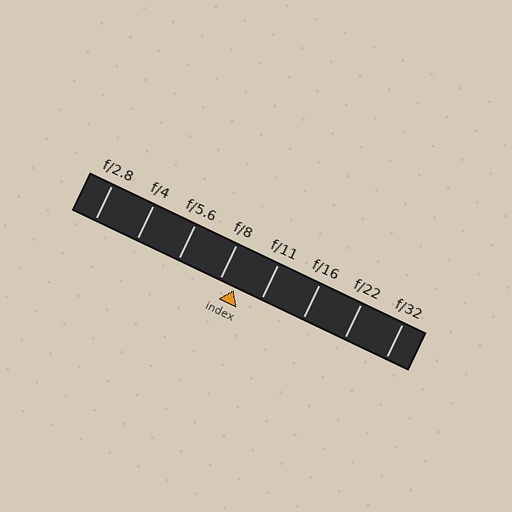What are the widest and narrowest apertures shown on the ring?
The widest aperture shown is f/2.8 and the narrowest is f/32.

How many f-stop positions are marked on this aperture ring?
There are 8 f-stop positions marked.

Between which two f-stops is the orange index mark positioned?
The index mark is between f/8 and f/11.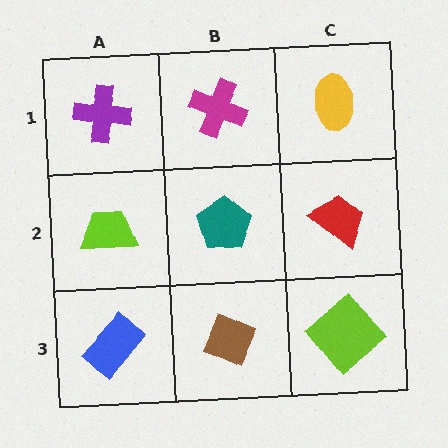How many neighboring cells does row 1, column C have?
2.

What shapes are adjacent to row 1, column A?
A lime trapezoid (row 2, column A), a magenta cross (row 1, column B).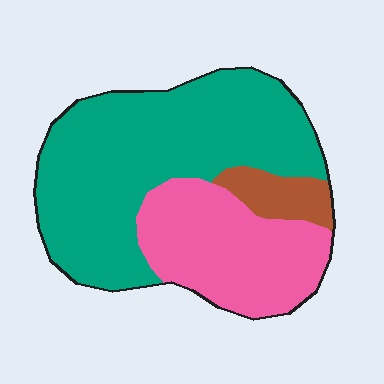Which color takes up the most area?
Teal, at roughly 60%.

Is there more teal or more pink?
Teal.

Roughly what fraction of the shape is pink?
Pink takes up about one third (1/3) of the shape.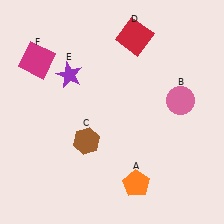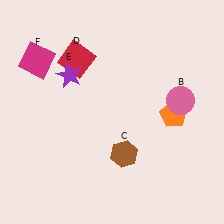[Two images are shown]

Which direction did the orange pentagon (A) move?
The orange pentagon (A) moved up.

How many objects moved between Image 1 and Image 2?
3 objects moved between the two images.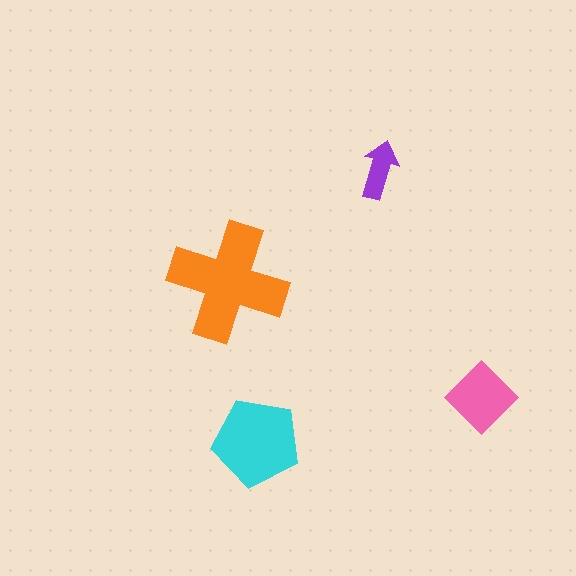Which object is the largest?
The orange cross.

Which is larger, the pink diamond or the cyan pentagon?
The cyan pentagon.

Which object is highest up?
The purple arrow is topmost.